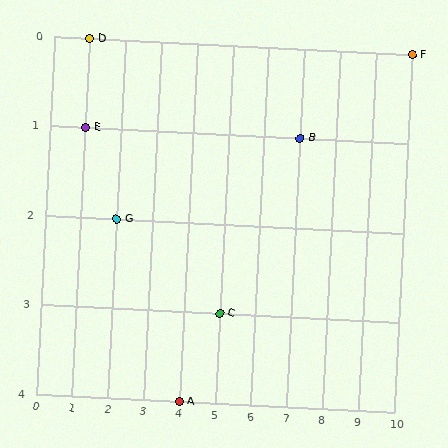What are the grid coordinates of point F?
Point F is at grid coordinates (10, 0).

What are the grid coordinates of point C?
Point C is at grid coordinates (5, 3).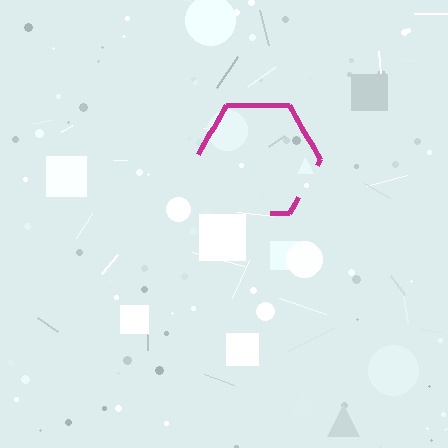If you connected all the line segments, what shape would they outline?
They would outline a hexagon.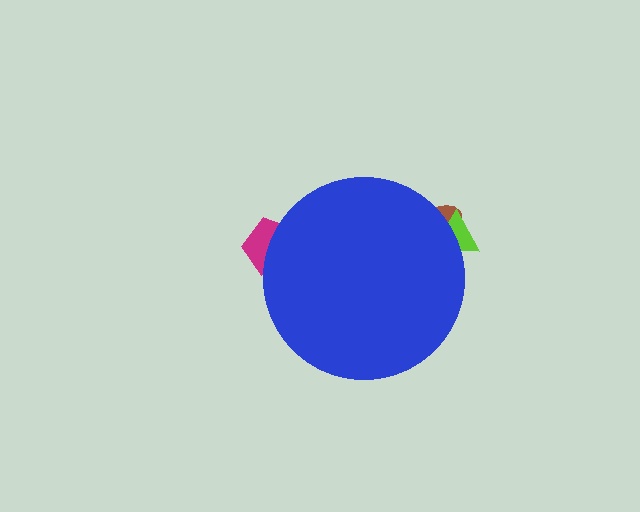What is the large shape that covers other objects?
A blue circle.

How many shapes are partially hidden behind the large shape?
3 shapes are partially hidden.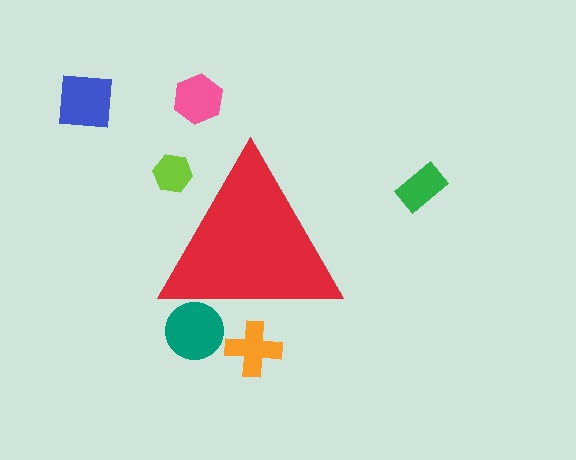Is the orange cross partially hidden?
Yes, the orange cross is partially hidden behind the red triangle.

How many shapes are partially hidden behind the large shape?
3 shapes are partially hidden.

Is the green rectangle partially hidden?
No, the green rectangle is fully visible.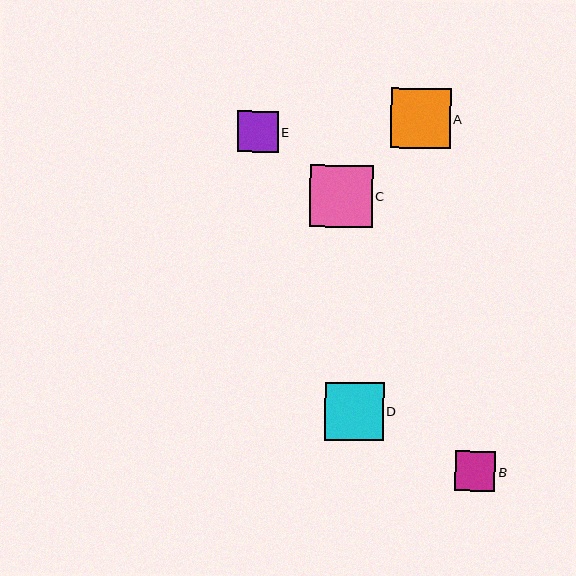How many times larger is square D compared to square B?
Square D is approximately 1.4 times the size of square B.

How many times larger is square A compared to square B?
Square A is approximately 1.5 times the size of square B.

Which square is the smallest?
Square B is the smallest with a size of approximately 40 pixels.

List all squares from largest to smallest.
From largest to smallest: C, A, D, E, B.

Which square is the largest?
Square C is the largest with a size of approximately 62 pixels.